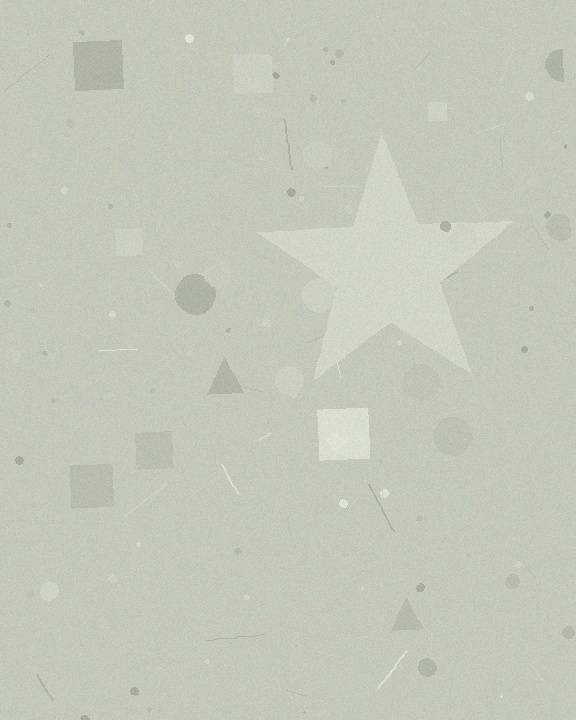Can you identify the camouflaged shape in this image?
The camouflaged shape is a star.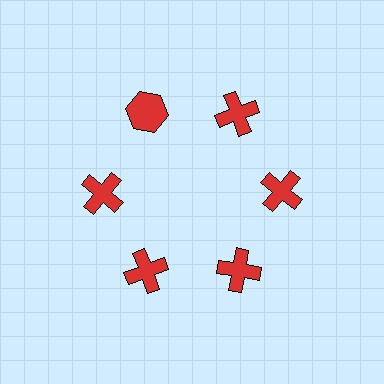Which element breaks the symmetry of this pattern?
The red hexagon at roughly the 11 o'clock position breaks the symmetry. All other shapes are red crosses.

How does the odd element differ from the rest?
It has a different shape: hexagon instead of cross.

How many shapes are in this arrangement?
There are 6 shapes arranged in a ring pattern.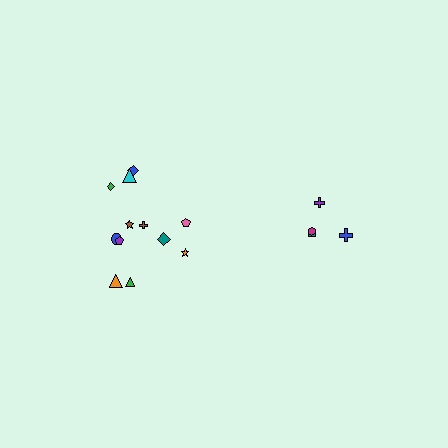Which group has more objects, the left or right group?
The left group.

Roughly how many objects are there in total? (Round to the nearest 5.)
Roughly 15 objects in total.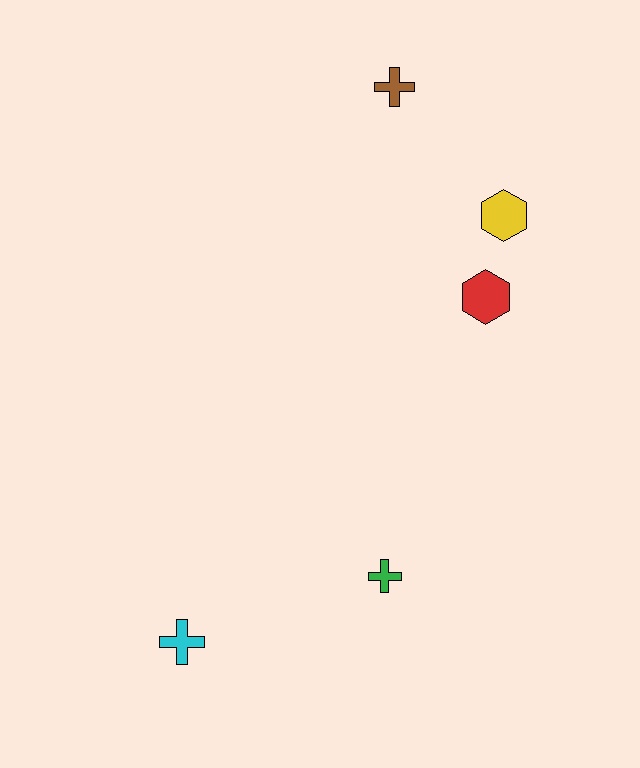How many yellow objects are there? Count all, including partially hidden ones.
There is 1 yellow object.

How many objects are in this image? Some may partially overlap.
There are 5 objects.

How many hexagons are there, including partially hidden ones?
There are 2 hexagons.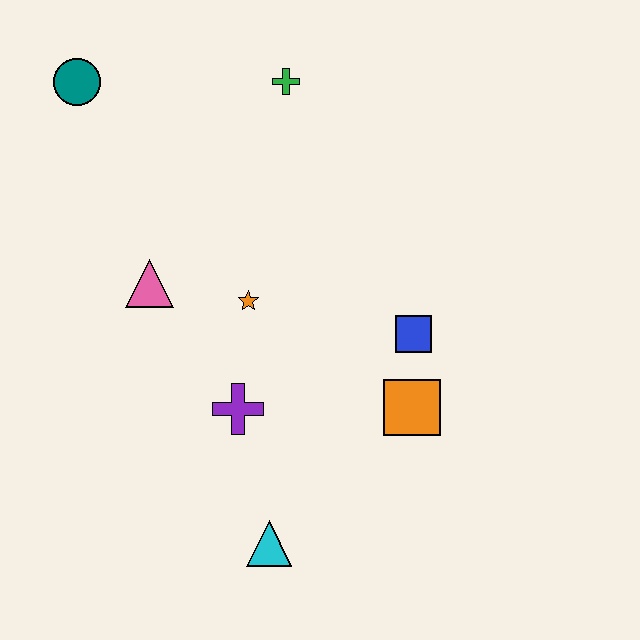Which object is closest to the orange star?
The pink triangle is closest to the orange star.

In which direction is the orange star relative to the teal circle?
The orange star is below the teal circle.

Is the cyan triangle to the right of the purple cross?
Yes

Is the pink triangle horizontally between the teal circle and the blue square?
Yes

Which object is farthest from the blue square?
The teal circle is farthest from the blue square.